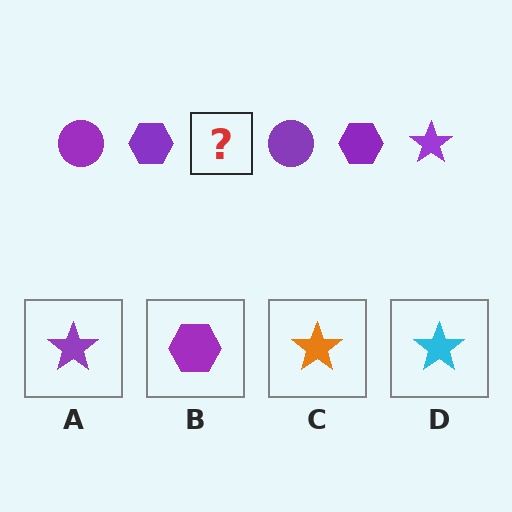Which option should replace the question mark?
Option A.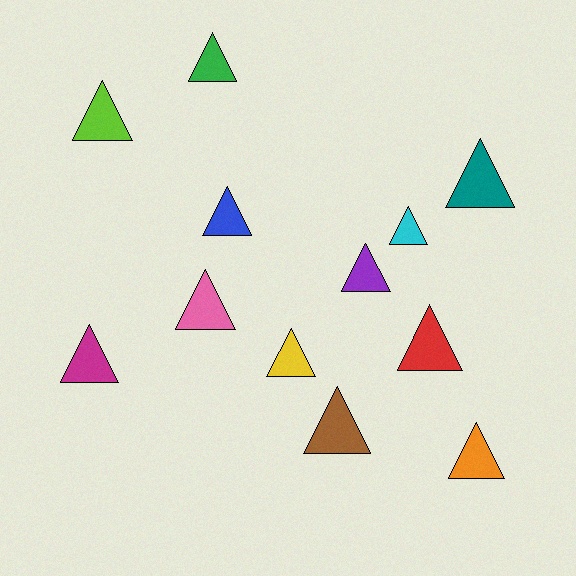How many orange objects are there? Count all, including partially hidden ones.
There is 1 orange object.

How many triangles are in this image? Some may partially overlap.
There are 12 triangles.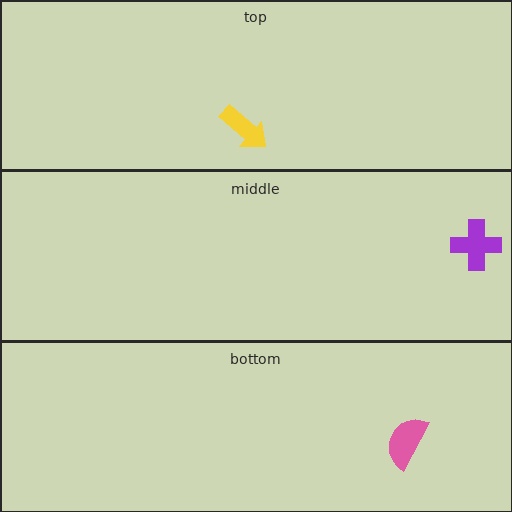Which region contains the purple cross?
The middle region.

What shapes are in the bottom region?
The pink semicircle.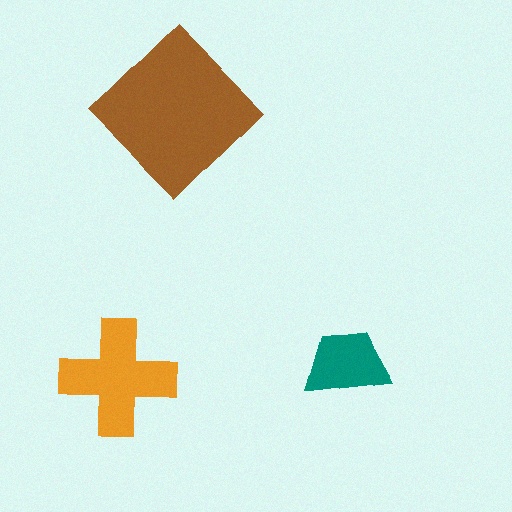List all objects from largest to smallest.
The brown diamond, the orange cross, the teal trapezoid.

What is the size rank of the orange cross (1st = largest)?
2nd.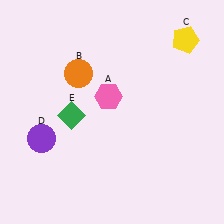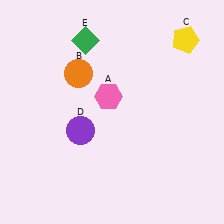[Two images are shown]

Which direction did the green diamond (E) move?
The green diamond (E) moved up.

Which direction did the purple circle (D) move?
The purple circle (D) moved right.